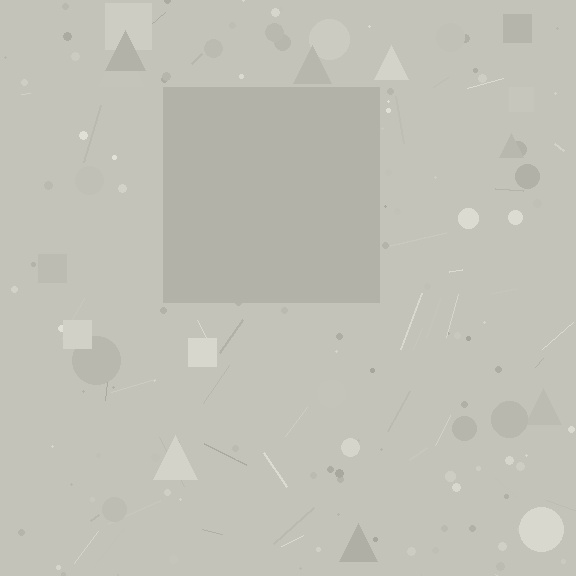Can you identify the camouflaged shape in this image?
The camouflaged shape is a square.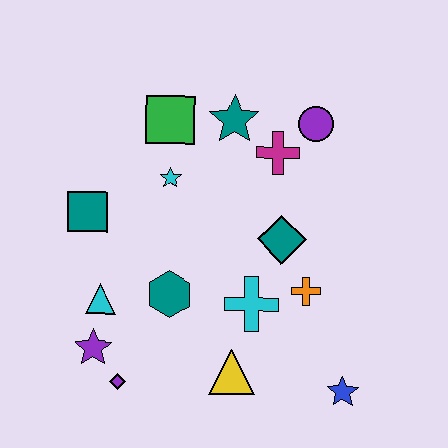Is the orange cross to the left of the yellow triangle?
No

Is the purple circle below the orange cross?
No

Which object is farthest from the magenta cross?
The purple diamond is farthest from the magenta cross.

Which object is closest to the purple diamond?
The purple star is closest to the purple diamond.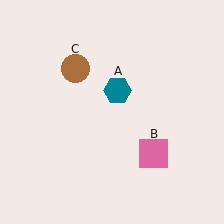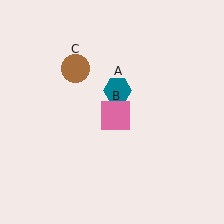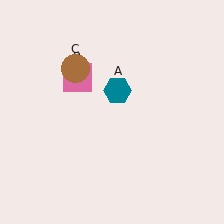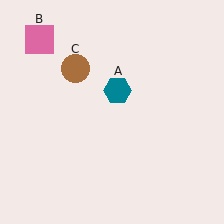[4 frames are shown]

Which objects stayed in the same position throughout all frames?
Teal hexagon (object A) and brown circle (object C) remained stationary.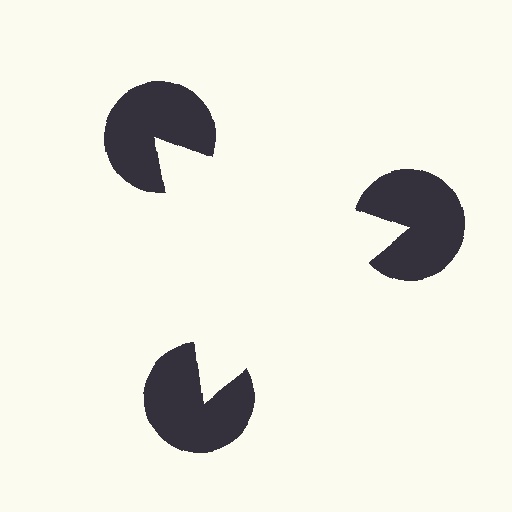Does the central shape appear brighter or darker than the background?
It typically appears slightly brighter than the background, even though no actual brightness change is drawn.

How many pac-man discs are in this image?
There are 3 — one at each vertex of the illusory triangle.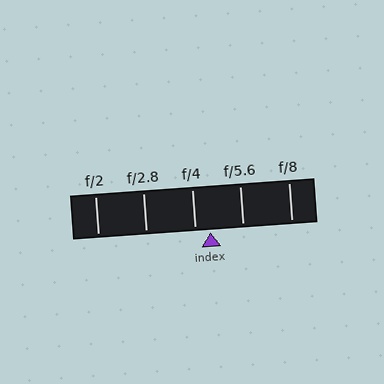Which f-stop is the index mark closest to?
The index mark is closest to f/4.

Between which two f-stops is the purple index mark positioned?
The index mark is between f/4 and f/5.6.